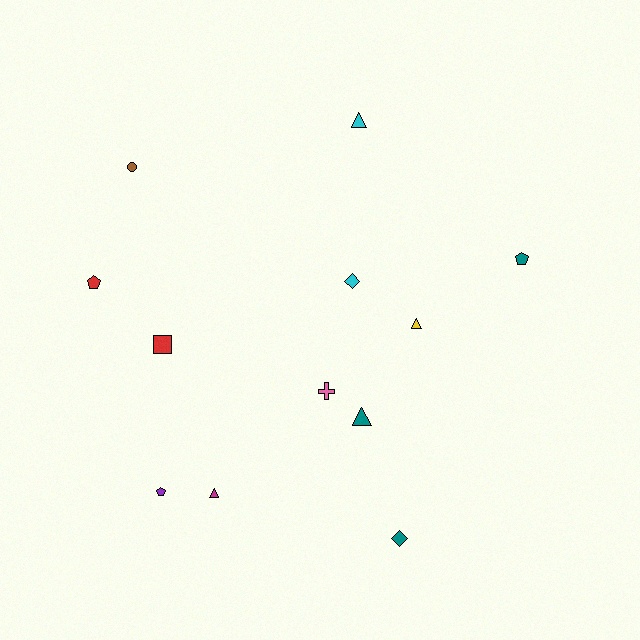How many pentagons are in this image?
There are 3 pentagons.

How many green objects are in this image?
There are no green objects.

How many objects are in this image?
There are 12 objects.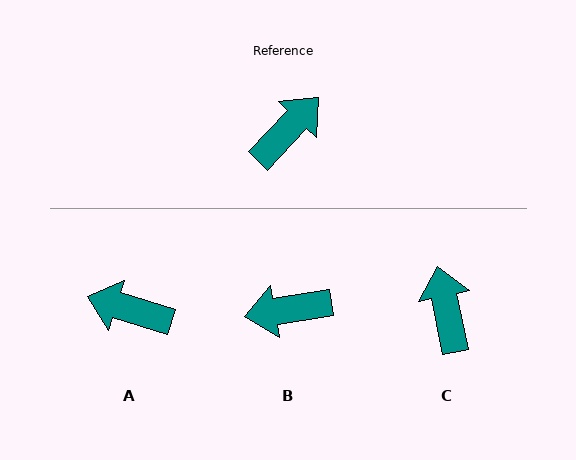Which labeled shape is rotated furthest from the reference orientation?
B, about 143 degrees away.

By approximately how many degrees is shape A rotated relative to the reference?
Approximately 117 degrees counter-clockwise.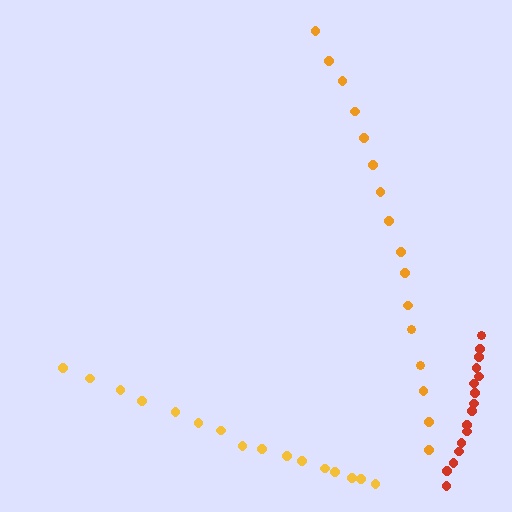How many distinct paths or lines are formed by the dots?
There are 3 distinct paths.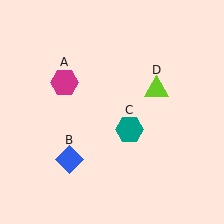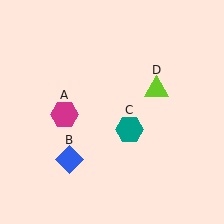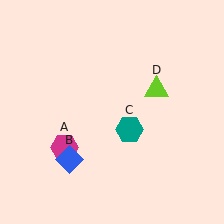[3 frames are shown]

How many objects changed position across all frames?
1 object changed position: magenta hexagon (object A).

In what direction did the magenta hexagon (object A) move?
The magenta hexagon (object A) moved down.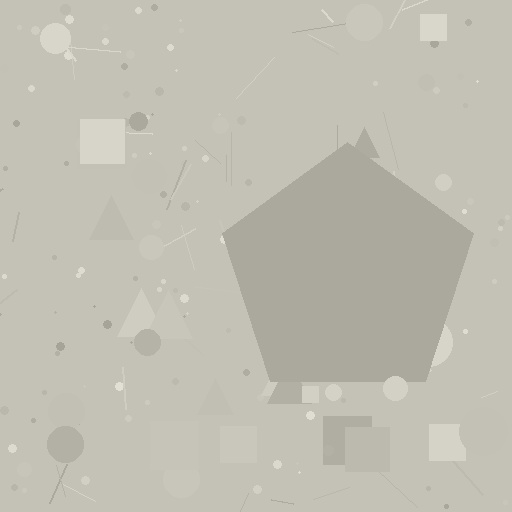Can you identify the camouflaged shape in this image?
The camouflaged shape is a pentagon.